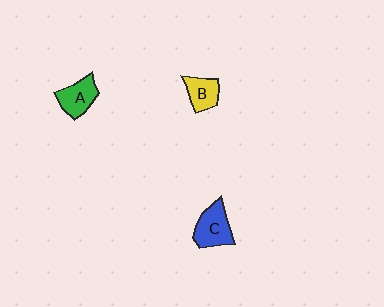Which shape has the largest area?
Shape C (blue).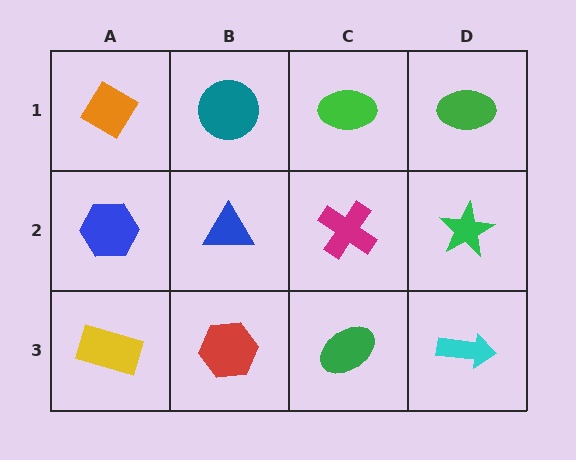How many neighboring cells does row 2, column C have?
4.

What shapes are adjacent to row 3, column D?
A green star (row 2, column D), a green ellipse (row 3, column C).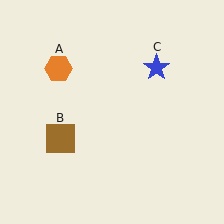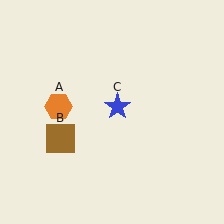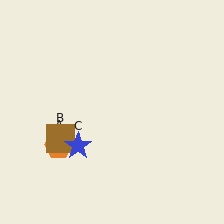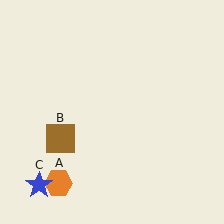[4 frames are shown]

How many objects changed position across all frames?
2 objects changed position: orange hexagon (object A), blue star (object C).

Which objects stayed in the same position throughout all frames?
Brown square (object B) remained stationary.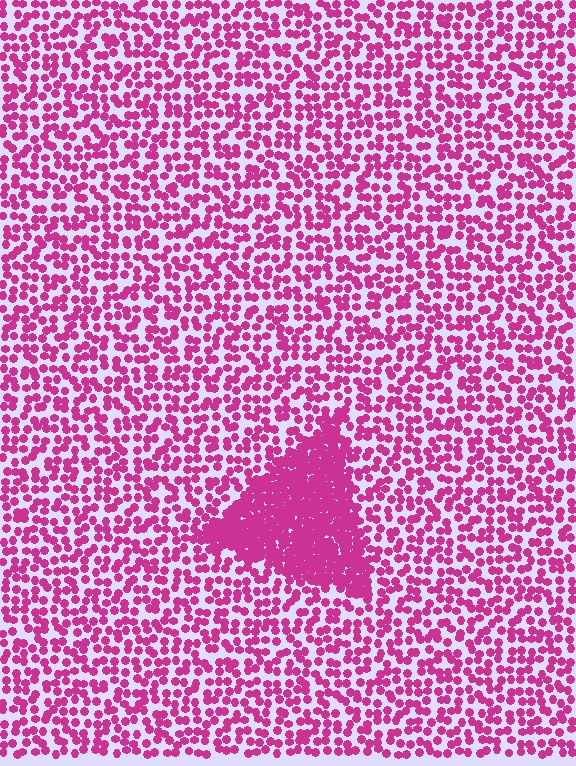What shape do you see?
I see a triangle.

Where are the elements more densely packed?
The elements are more densely packed inside the triangle boundary.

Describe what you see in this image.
The image contains small magenta elements arranged at two different densities. A triangle-shaped region is visible where the elements are more densely packed than the surrounding area.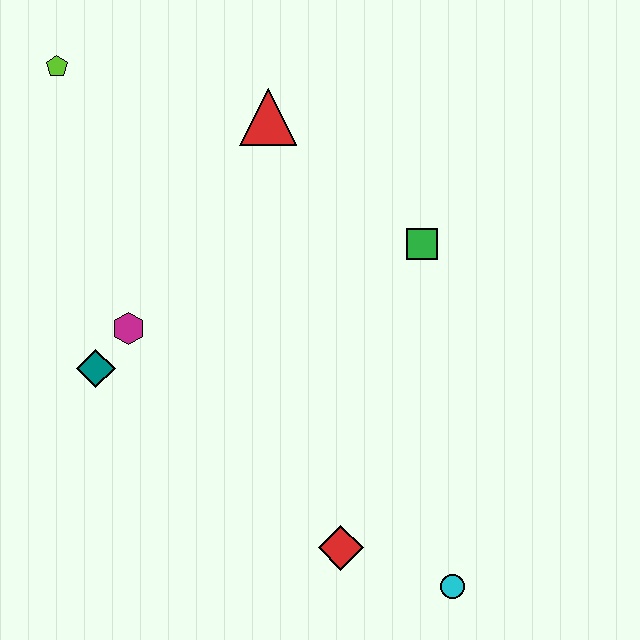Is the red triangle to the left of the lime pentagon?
No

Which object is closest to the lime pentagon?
The red triangle is closest to the lime pentagon.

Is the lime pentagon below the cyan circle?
No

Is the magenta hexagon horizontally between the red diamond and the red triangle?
No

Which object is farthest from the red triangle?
The cyan circle is farthest from the red triangle.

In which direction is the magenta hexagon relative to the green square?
The magenta hexagon is to the left of the green square.